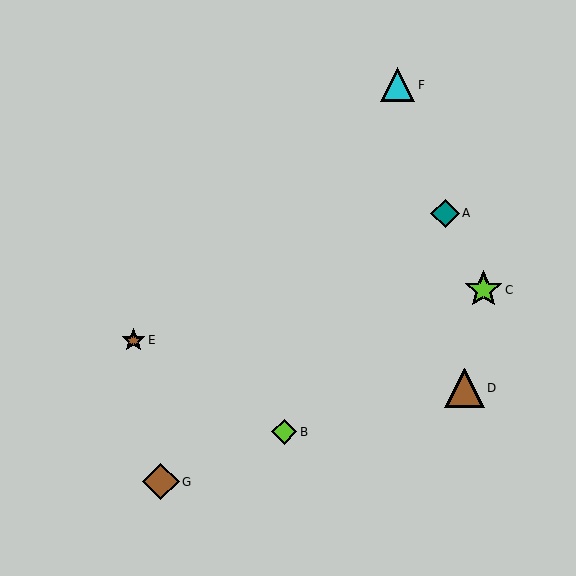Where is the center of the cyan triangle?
The center of the cyan triangle is at (398, 85).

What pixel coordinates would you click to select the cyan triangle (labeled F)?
Click at (398, 85) to select the cyan triangle F.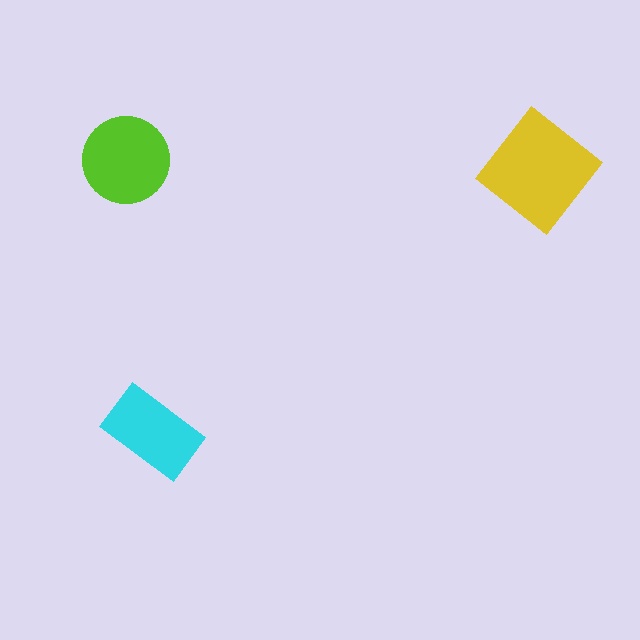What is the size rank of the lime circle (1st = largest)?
2nd.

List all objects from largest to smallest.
The yellow diamond, the lime circle, the cyan rectangle.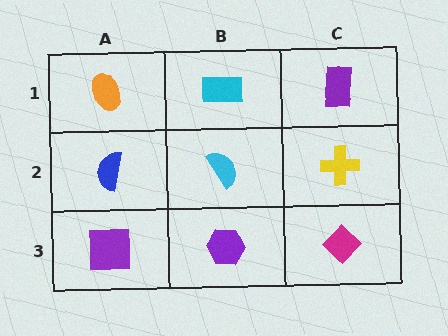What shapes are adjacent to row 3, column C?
A yellow cross (row 2, column C), a purple hexagon (row 3, column B).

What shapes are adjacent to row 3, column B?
A cyan semicircle (row 2, column B), a purple square (row 3, column A), a magenta diamond (row 3, column C).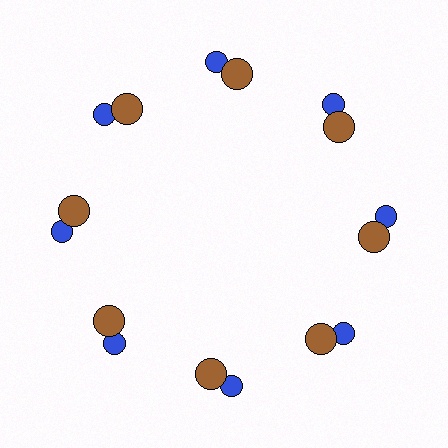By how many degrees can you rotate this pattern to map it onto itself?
The pattern maps onto itself every 45 degrees of rotation.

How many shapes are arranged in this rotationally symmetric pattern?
There are 16 shapes, arranged in 8 groups of 2.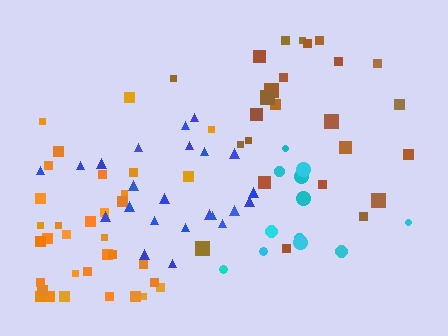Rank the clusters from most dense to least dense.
orange, blue, brown, cyan.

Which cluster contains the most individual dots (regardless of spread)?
Orange (34).